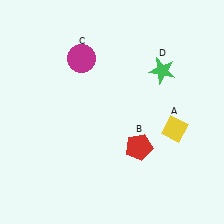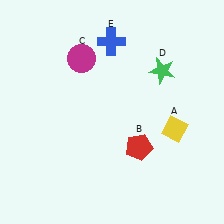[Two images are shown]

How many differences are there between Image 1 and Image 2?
There is 1 difference between the two images.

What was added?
A blue cross (E) was added in Image 2.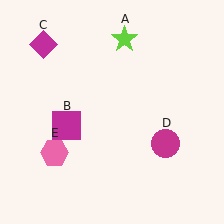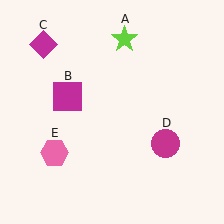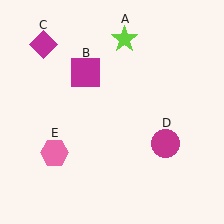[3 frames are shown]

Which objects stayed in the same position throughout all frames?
Lime star (object A) and magenta diamond (object C) and magenta circle (object D) and pink hexagon (object E) remained stationary.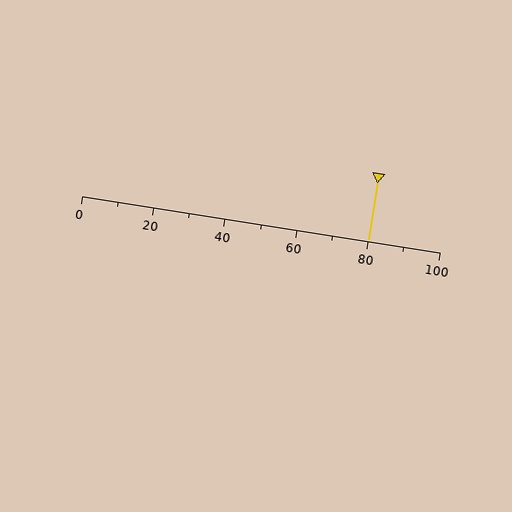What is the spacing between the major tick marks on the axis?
The major ticks are spaced 20 apart.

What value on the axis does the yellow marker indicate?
The marker indicates approximately 80.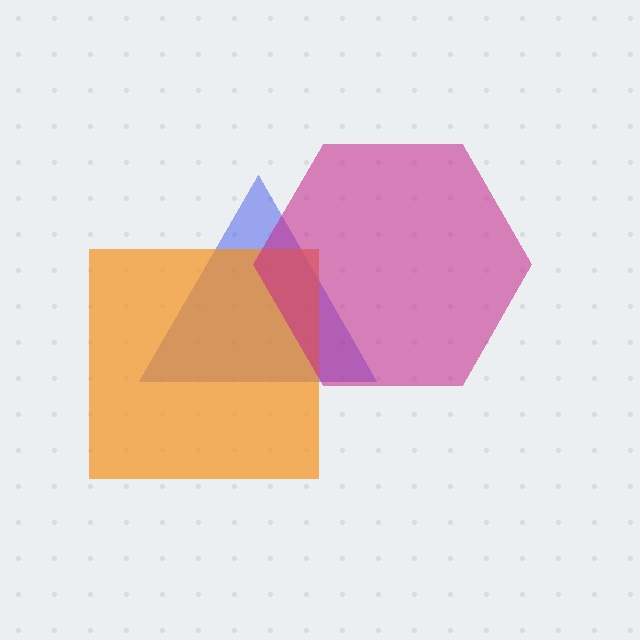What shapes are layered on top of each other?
The layered shapes are: a blue triangle, an orange square, a magenta hexagon.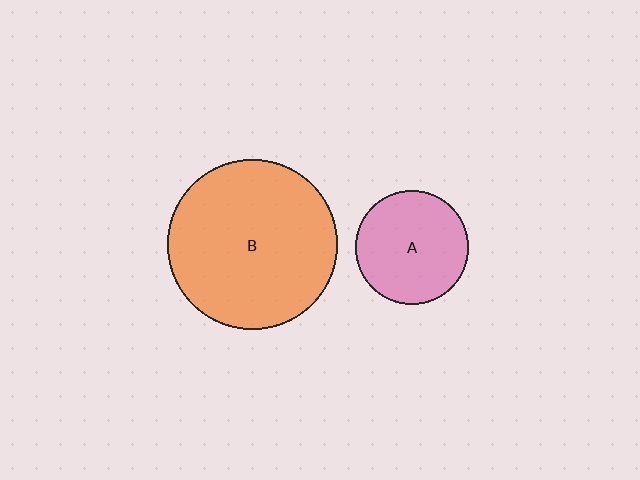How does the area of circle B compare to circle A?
Approximately 2.2 times.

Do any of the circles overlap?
No, none of the circles overlap.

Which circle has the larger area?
Circle B (orange).